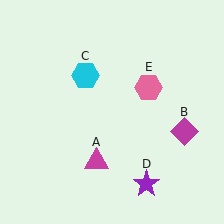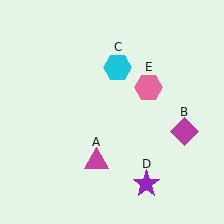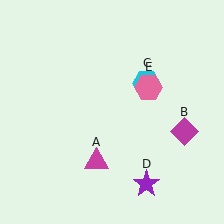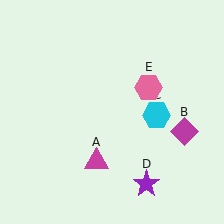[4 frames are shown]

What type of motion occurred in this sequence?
The cyan hexagon (object C) rotated clockwise around the center of the scene.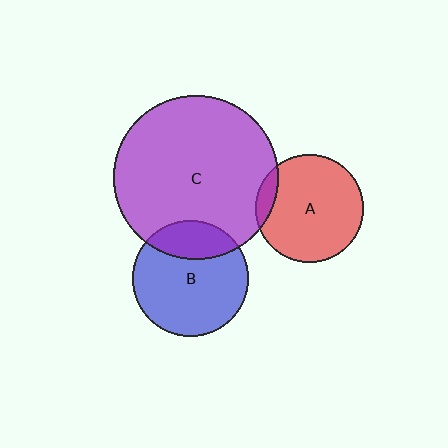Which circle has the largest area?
Circle C (purple).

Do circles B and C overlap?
Yes.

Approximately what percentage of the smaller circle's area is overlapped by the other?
Approximately 25%.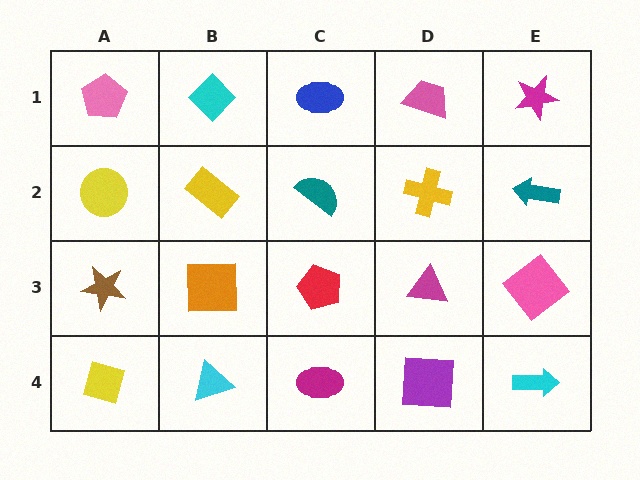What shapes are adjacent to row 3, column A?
A yellow circle (row 2, column A), a yellow diamond (row 4, column A), an orange square (row 3, column B).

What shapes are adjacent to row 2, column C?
A blue ellipse (row 1, column C), a red pentagon (row 3, column C), a yellow rectangle (row 2, column B), a yellow cross (row 2, column D).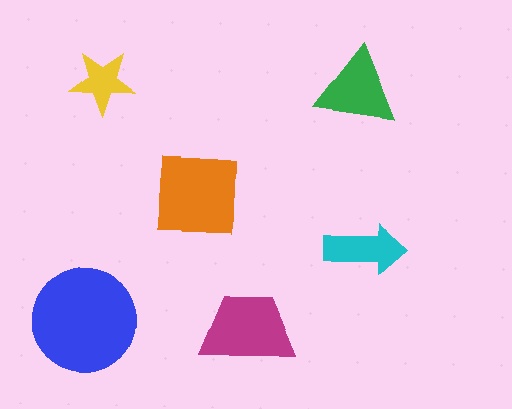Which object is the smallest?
The yellow star.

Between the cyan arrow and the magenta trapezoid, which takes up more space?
The magenta trapezoid.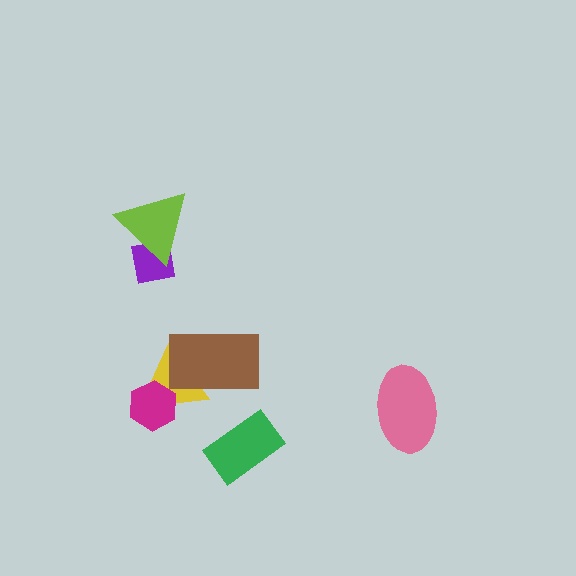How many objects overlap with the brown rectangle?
1 object overlaps with the brown rectangle.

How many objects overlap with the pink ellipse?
0 objects overlap with the pink ellipse.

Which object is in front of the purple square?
The lime triangle is in front of the purple square.